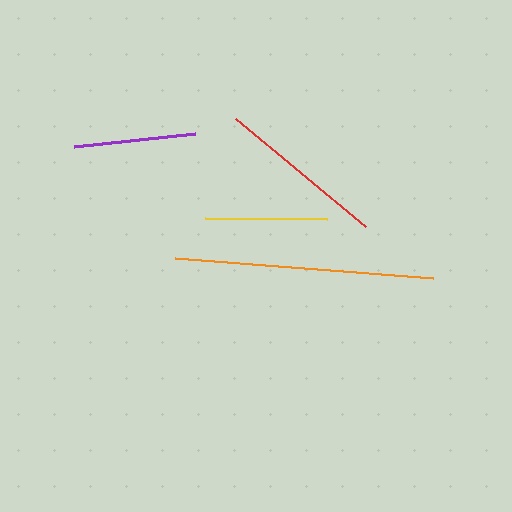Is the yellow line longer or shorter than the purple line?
The yellow line is longer than the purple line.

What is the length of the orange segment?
The orange segment is approximately 259 pixels long.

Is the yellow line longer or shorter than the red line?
The red line is longer than the yellow line.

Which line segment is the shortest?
The purple line is the shortest at approximately 122 pixels.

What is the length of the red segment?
The red segment is approximately 169 pixels long.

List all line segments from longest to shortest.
From longest to shortest: orange, red, yellow, purple.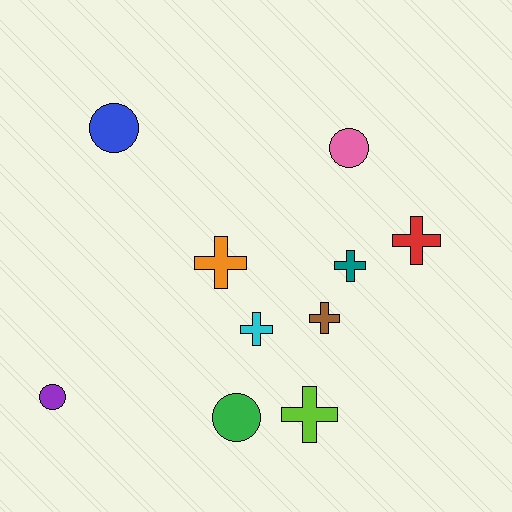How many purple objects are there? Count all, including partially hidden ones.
There is 1 purple object.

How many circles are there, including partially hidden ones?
There are 4 circles.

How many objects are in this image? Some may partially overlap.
There are 10 objects.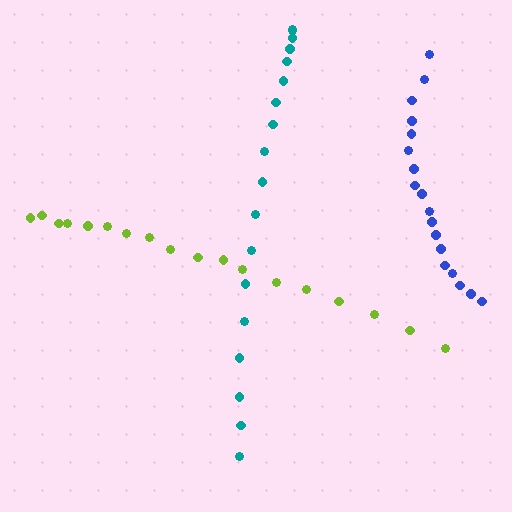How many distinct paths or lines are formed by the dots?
There are 3 distinct paths.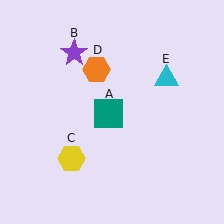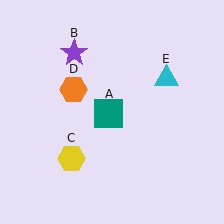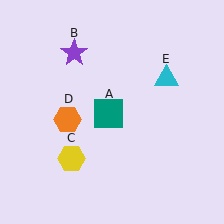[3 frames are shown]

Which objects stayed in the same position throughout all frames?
Teal square (object A) and purple star (object B) and yellow hexagon (object C) and cyan triangle (object E) remained stationary.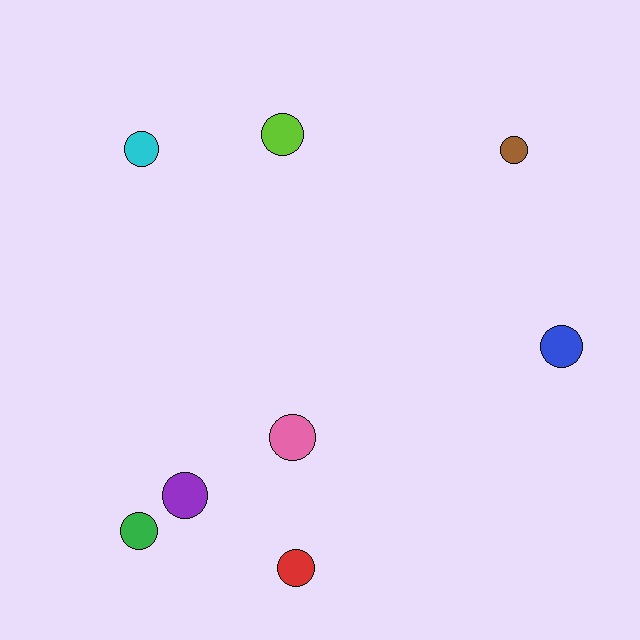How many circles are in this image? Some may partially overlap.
There are 8 circles.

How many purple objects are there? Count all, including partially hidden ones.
There is 1 purple object.